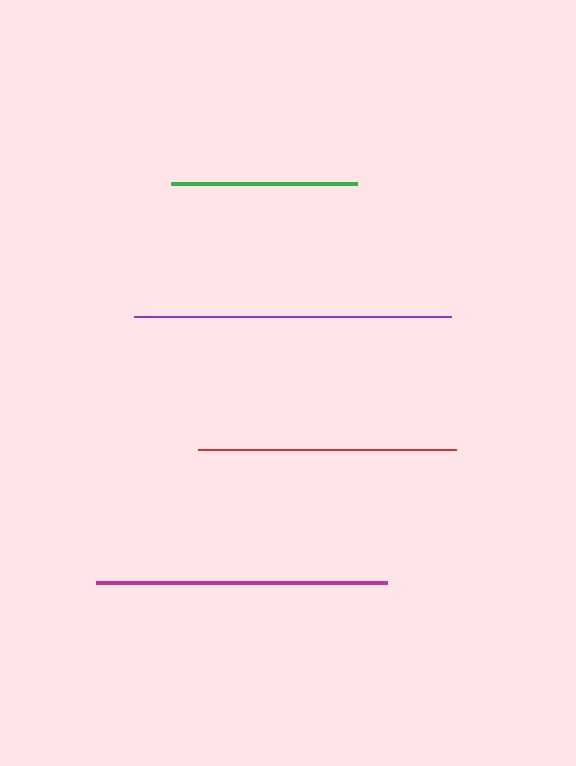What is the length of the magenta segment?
The magenta segment is approximately 291 pixels long.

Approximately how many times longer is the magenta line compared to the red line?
The magenta line is approximately 1.1 times the length of the red line.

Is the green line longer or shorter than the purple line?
The purple line is longer than the green line.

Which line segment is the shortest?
The green line is the shortest at approximately 186 pixels.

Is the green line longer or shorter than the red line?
The red line is longer than the green line.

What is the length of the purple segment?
The purple segment is approximately 317 pixels long.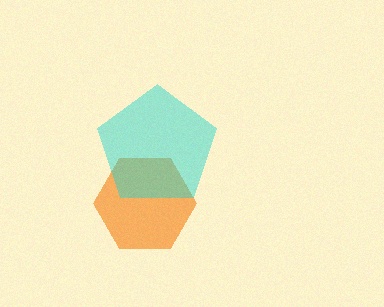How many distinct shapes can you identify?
There are 2 distinct shapes: an orange hexagon, a cyan pentagon.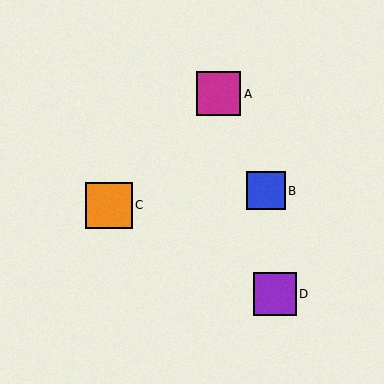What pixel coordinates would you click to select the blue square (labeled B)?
Click at (266, 191) to select the blue square B.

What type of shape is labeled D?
Shape D is a purple square.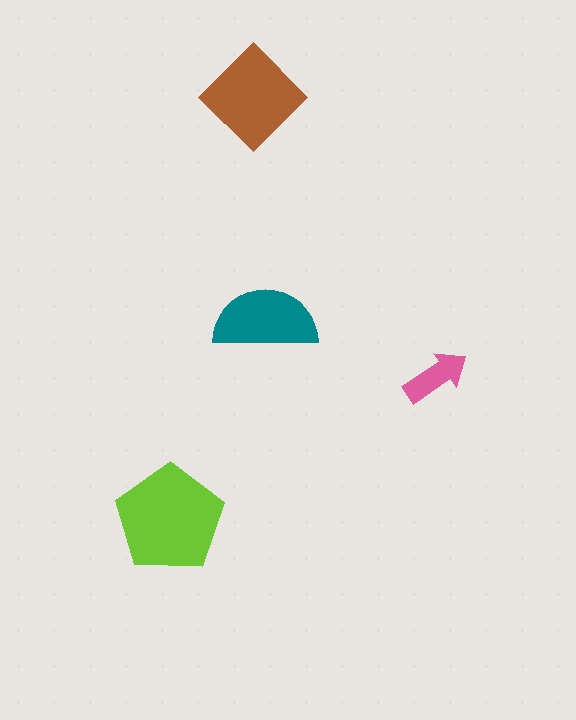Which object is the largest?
The lime pentagon.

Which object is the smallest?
The pink arrow.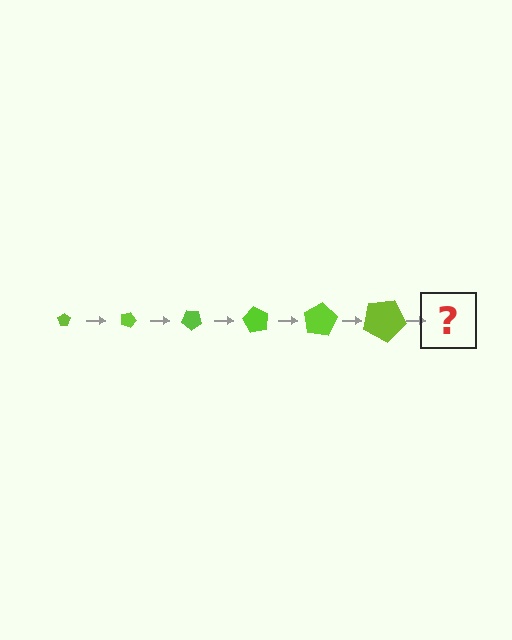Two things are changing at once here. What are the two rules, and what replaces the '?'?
The two rules are that the pentagon grows larger each step and it rotates 20 degrees each step. The '?' should be a pentagon, larger than the previous one and rotated 120 degrees from the start.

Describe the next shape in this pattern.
It should be a pentagon, larger than the previous one and rotated 120 degrees from the start.